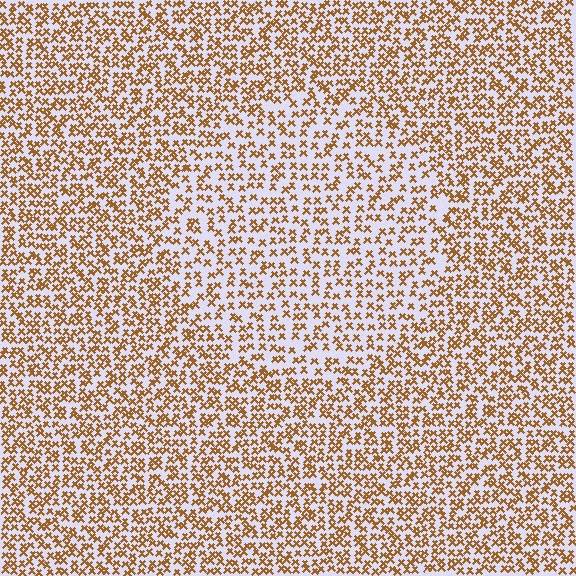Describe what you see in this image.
The image contains small brown elements arranged at two different densities. A circle-shaped region is visible where the elements are less densely packed than the surrounding area.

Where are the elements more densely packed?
The elements are more densely packed outside the circle boundary.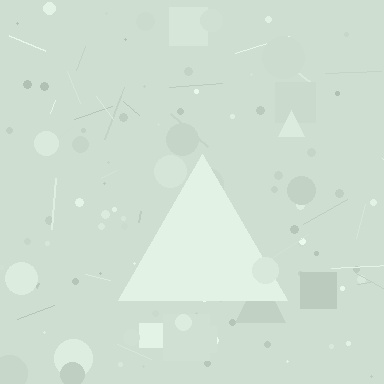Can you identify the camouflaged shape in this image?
The camouflaged shape is a triangle.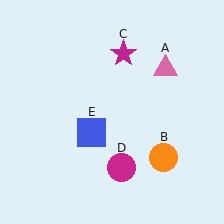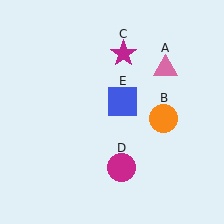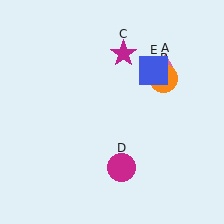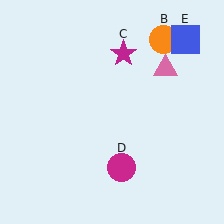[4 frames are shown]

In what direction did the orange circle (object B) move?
The orange circle (object B) moved up.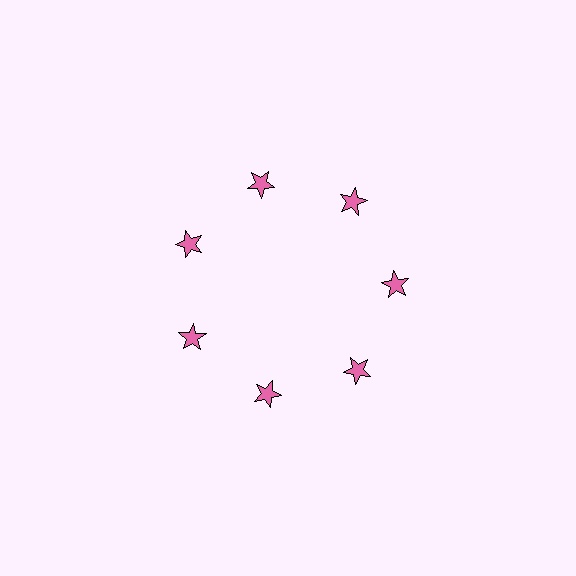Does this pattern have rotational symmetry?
Yes, this pattern has 7-fold rotational symmetry. It looks the same after rotating 51 degrees around the center.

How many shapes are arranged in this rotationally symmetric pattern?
There are 7 shapes, arranged in 7 groups of 1.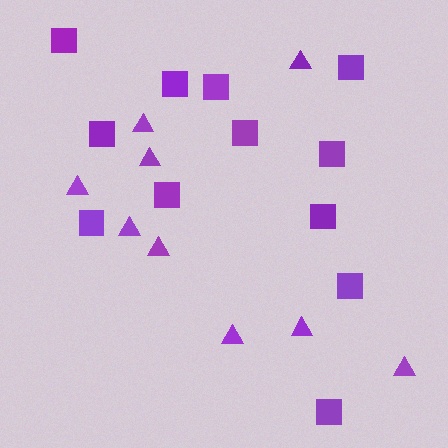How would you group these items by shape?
There are 2 groups: one group of triangles (9) and one group of squares (12).